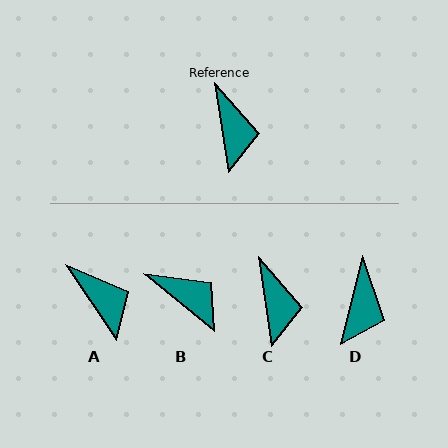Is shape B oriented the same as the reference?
No, it is off by about 42 degrees.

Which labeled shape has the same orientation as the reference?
C.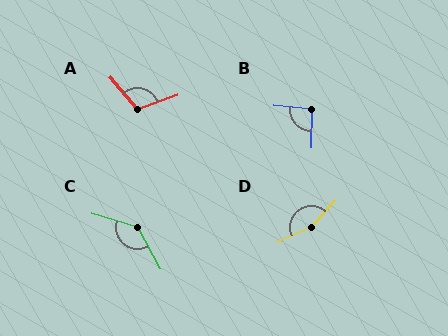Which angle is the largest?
D, at approximately 155 degrees.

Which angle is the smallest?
B, at approximately 95 degrees.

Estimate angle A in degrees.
Approximately 111 degrees.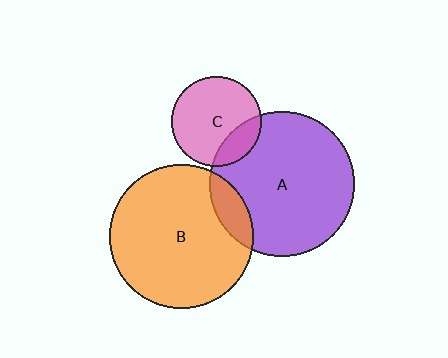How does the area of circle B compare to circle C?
Approximately 2.6 times.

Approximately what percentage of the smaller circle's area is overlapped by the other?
Approximately 10%.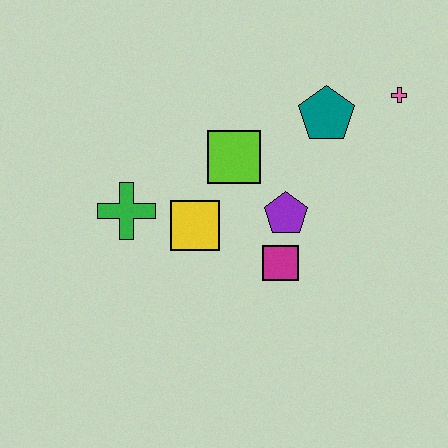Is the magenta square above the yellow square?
No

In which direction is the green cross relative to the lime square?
The green cross is to the left of the lime square.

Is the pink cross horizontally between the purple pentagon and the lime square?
No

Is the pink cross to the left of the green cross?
No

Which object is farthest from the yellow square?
The pink cross is farthest from the yellow square.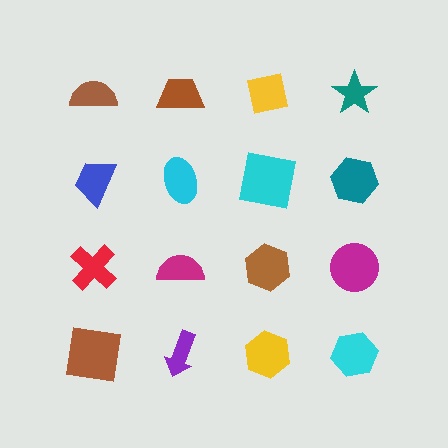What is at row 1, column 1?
A brown semicircle.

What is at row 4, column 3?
A yellow hexagon.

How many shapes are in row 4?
4 shapes.